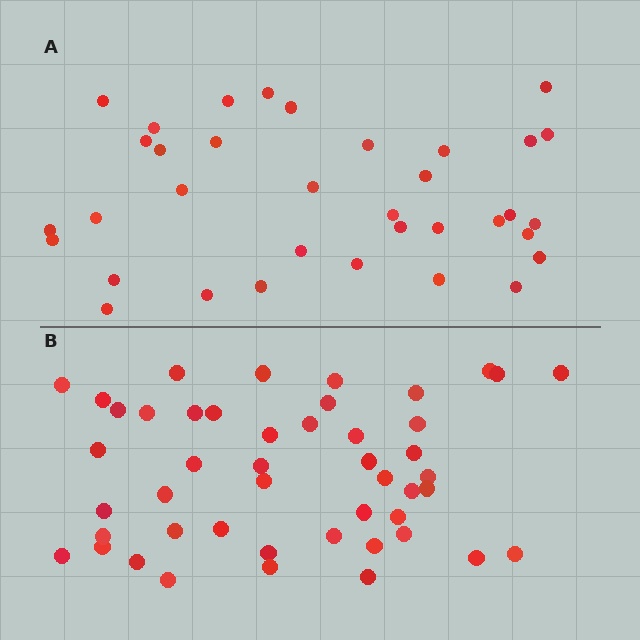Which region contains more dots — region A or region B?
Region B (the bottom region) has more dots.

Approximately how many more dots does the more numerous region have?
Region B has roughly 12 or so more dots than region A.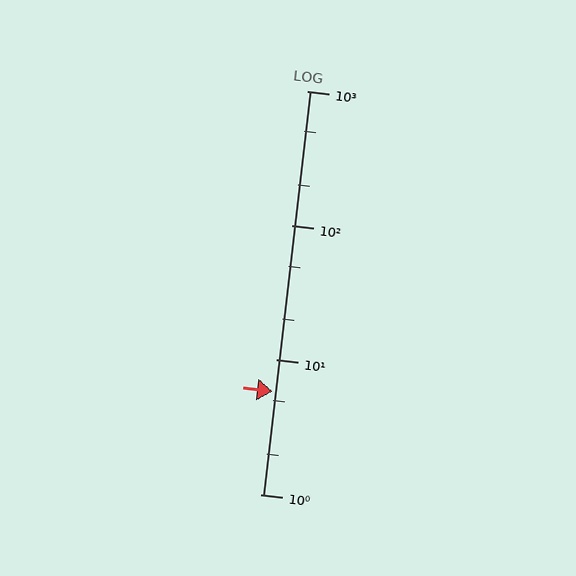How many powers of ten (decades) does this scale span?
The scale spans 3 decades, from 1 to 1000.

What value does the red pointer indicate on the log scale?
The pointer indicates approximately 5.8.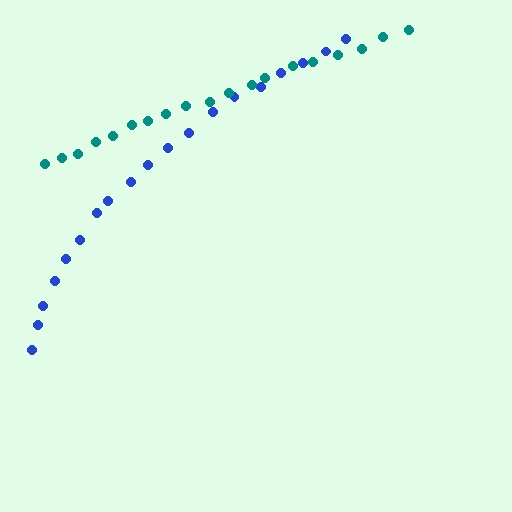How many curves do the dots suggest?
There are 2 distinct paths.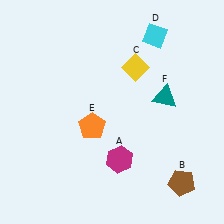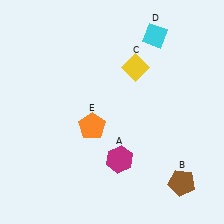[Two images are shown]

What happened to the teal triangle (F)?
The teal triangle (F) was removed in Image 2. It was in the top-right area of Image 1.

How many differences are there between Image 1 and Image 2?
There is 1 difference between the two images.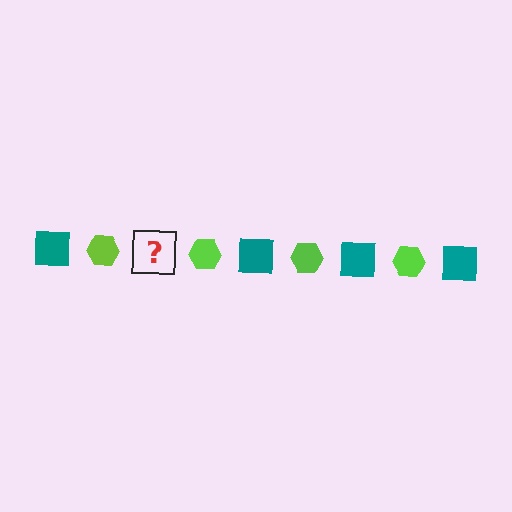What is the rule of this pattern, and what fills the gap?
The rule is that the pattern alternates between teal square and lime hexagon. The gap should be filled with a teal square.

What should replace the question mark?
The question mark should be replaced with a teal square.